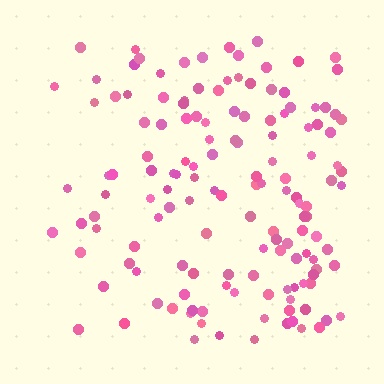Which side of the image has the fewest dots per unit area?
The left.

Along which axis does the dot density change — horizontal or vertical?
Horizontal.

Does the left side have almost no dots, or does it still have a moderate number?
Still a moderate number, just noticeably fewer than the right.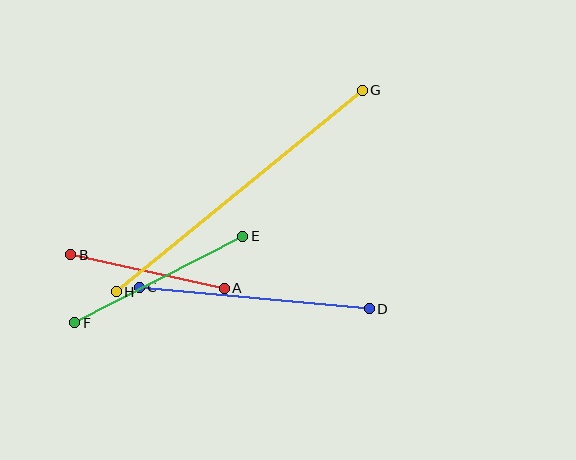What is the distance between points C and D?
The distance is approximately 231 pixels.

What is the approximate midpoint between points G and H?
The midpoint is at approximately (239, 191) pixels.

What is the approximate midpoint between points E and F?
The midpoint is at approximately (159, 279) pixels.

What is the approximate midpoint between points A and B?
The midpoint is at approximately (148, 271) pixels.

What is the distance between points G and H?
The distance is approximately 318 pixels.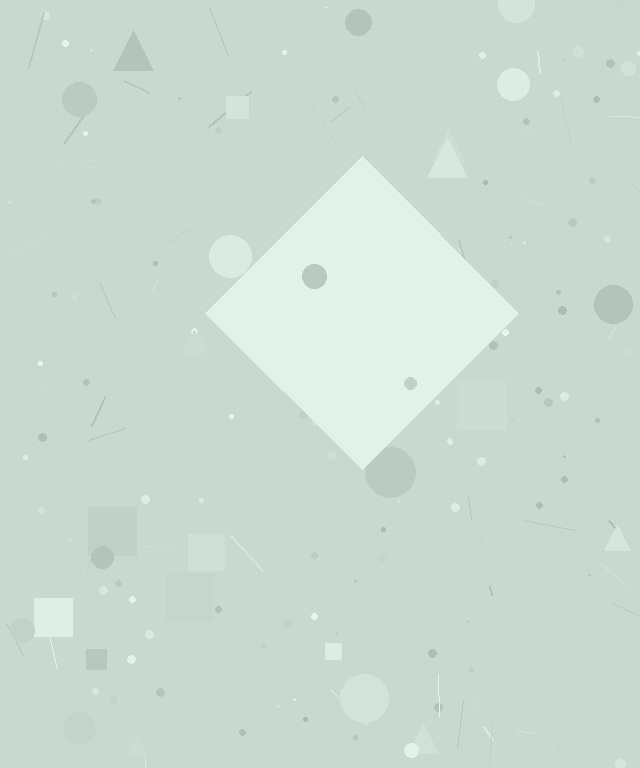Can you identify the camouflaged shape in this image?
The camouflaged shape is a diamond.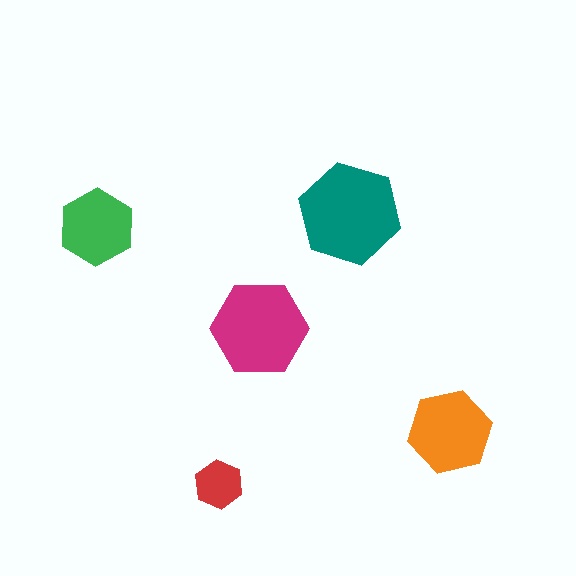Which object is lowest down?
The red hexagon is bottommost.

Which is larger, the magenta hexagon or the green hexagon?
The magenta one.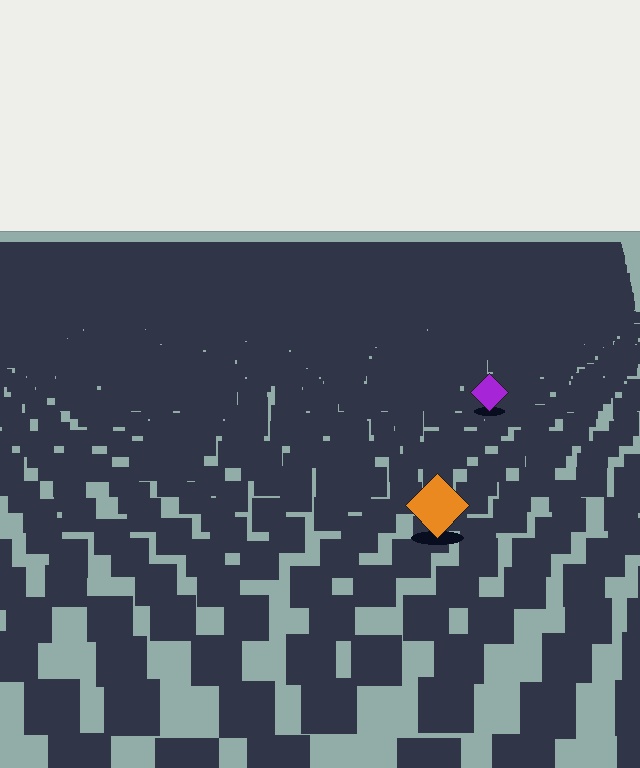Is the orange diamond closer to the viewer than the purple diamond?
Yes. The orange diamond is closer — you can tell from the texture gradient: the ground texture is coarser near it.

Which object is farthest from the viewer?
The purple diamond is farthest from the viewer. It appears smaller and the ground texture around it is denser.